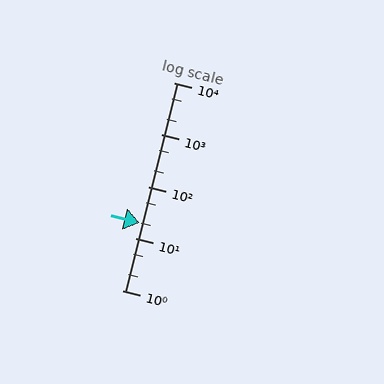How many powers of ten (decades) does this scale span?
The scale spans 4 decades, from 1 to 10000.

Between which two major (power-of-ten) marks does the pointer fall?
The pointer is between 10 and 100.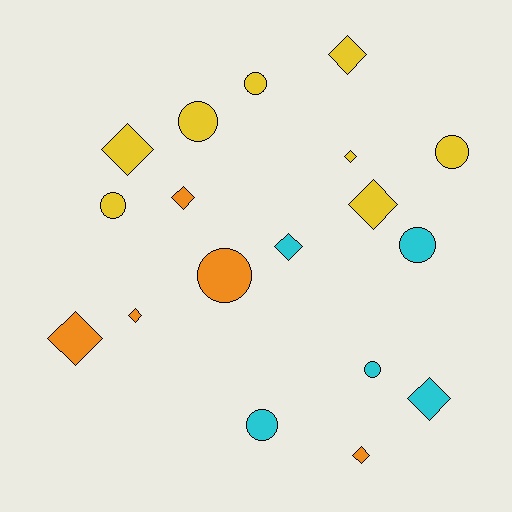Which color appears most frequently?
Yellow, with 8 objects.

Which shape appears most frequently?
Diamond, with 10 objects.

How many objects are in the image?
There are 18 objects.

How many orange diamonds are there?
There are 4 orange diamonds.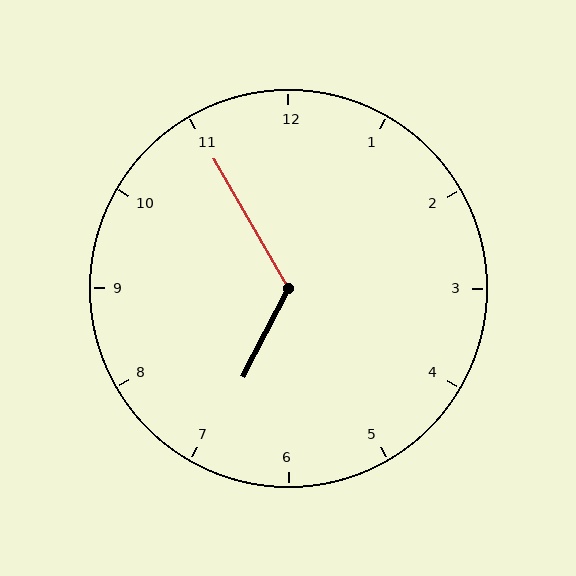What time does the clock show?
6:55.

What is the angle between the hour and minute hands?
Approximately 122 degrees.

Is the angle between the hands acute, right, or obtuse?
It is obtuse.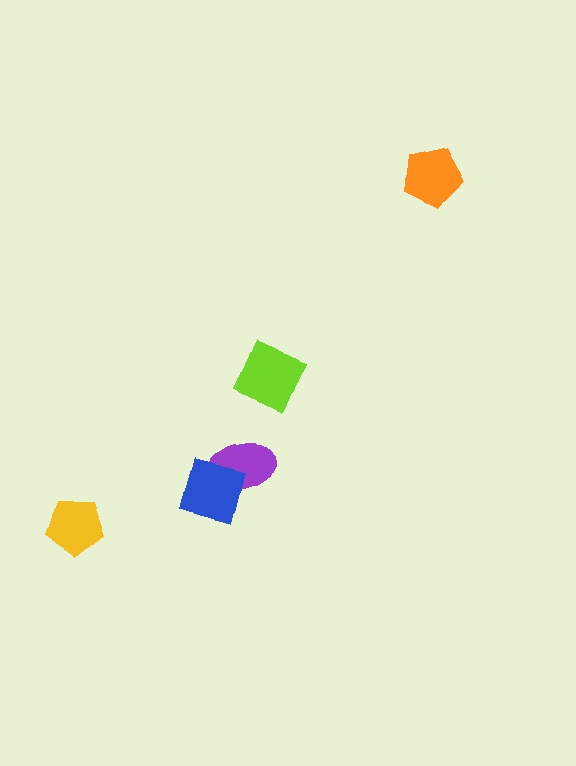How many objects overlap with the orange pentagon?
0 objects overlap with the orange pentagon.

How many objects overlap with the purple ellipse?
1 object overlaps with the purple ellipse.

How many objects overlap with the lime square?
0 objects overlap with the lime square.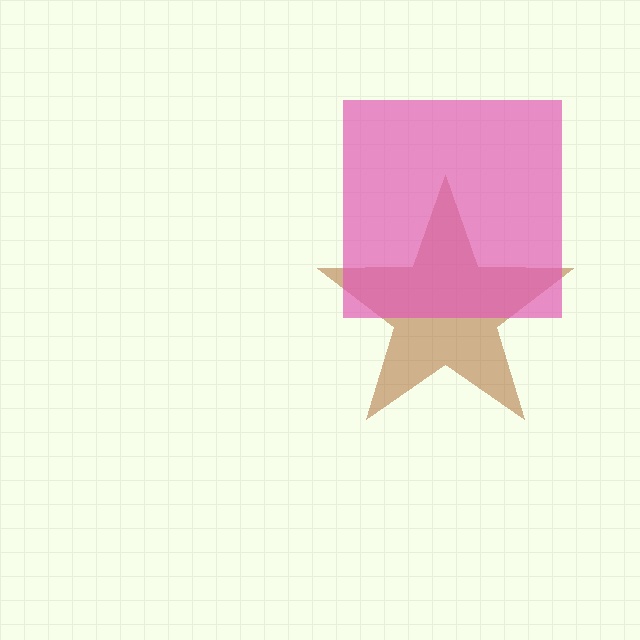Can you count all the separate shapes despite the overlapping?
Yes, there are 2 separate shapes.